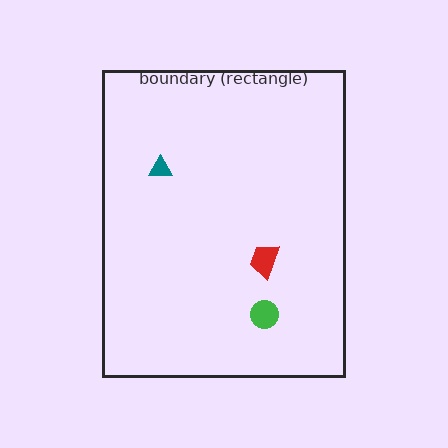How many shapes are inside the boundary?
3 inside, 0 outside.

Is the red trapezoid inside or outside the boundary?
Inside.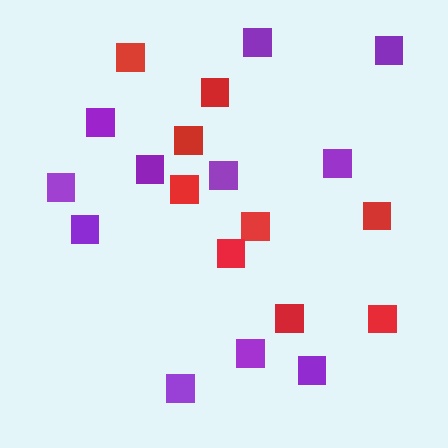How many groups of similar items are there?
There are 2 groups: one group of red squares (9) and one group of purple squares (11).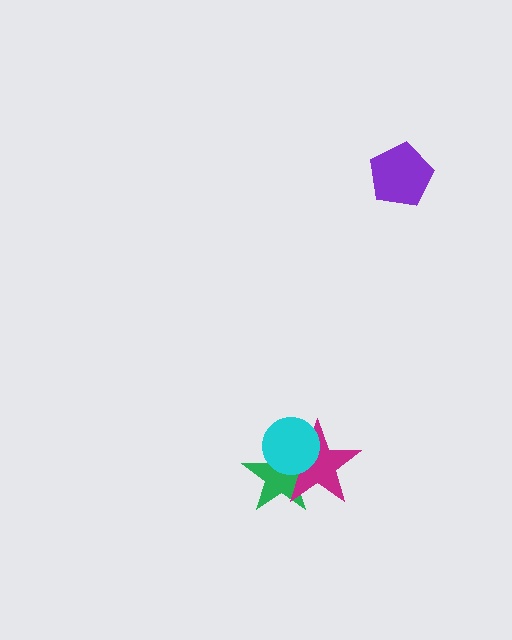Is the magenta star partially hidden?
Yes, it is partially covered by another shape.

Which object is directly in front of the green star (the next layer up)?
The magenta star is directly in front of the green star.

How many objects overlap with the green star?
2 objects overlap with the green star.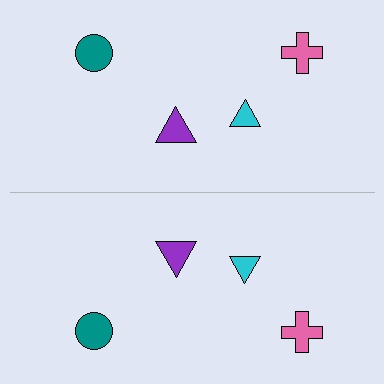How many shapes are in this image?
There are 8 shapes in this image.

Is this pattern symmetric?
Yes, this pattern has bilateral (reflection) symmetry.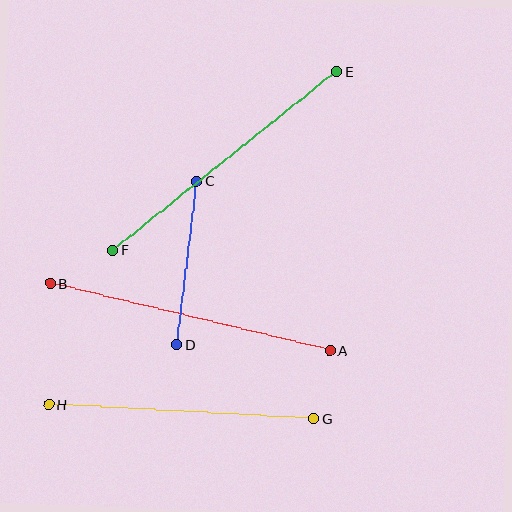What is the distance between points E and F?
The distance is approximately 286 pixels.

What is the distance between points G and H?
The distance is approximately 266 pixels.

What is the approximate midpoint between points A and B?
The midpoint is at approximately (190, 317) pixels.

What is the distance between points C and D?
The distance is approximately 164 pixels.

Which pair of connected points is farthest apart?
Points A and B are farthest apart.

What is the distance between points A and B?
The distance is approximately 288 pixels.